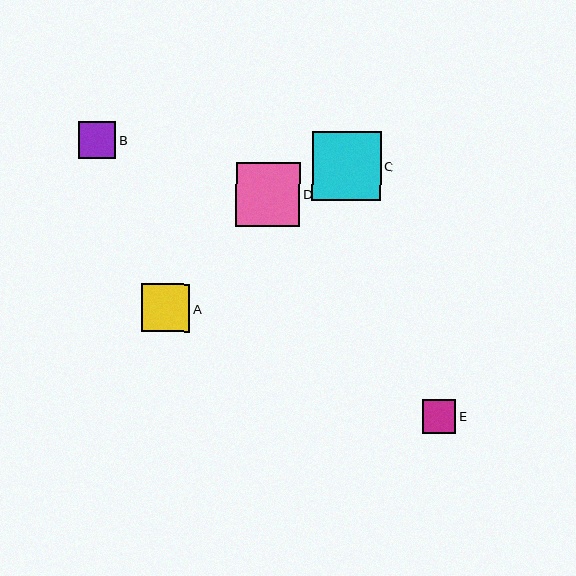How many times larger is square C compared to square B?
Square C is approximately 1.9 times the size of square B.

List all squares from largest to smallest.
From largest to smallest: C, D, A, B, E.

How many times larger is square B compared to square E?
Square B is approximately 1.1 times the size of square E.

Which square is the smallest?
Square E is the smallest with a size of approximately 33 pixels.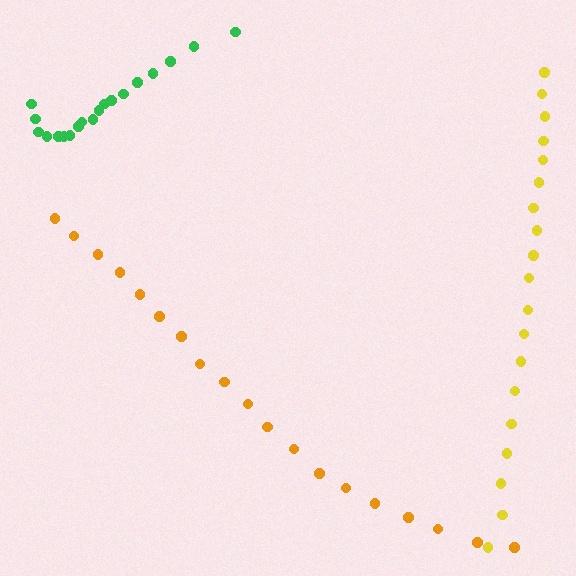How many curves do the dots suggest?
There are 3 distinct paths.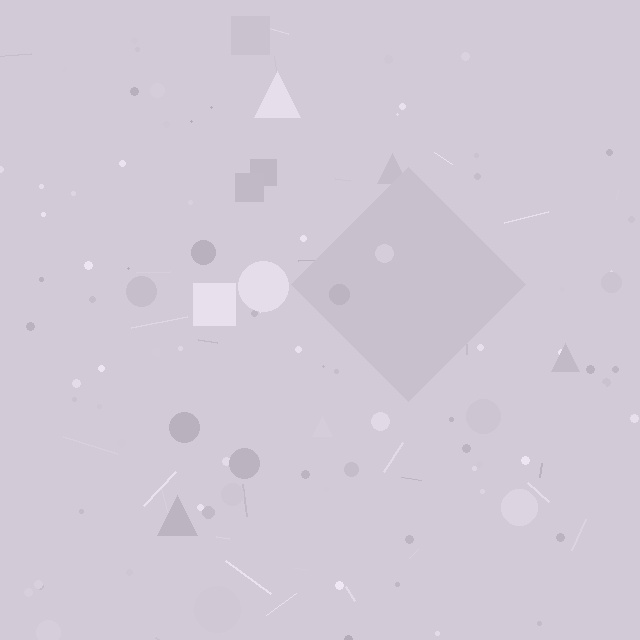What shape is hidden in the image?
A diamond is hidden in the image.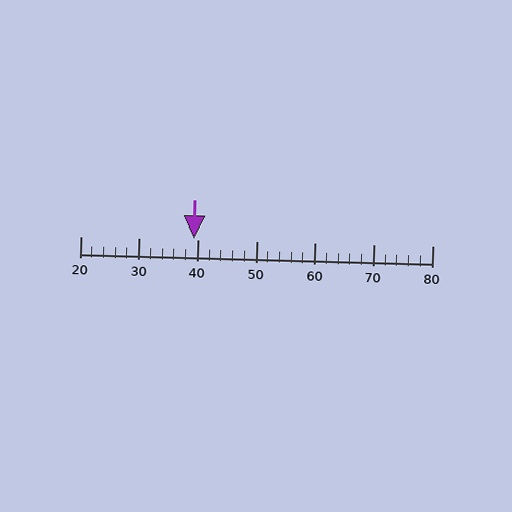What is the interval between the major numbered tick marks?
The major tick marks are spaced 10 units apart.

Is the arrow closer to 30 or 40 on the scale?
The arrow is closer to 40.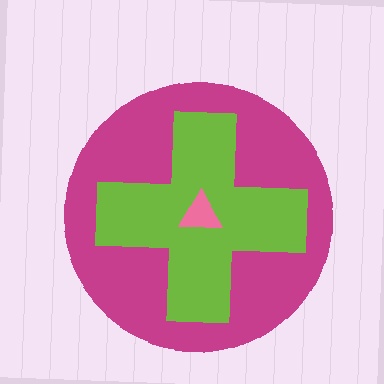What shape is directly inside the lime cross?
The pink triangle.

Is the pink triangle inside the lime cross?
Yes.